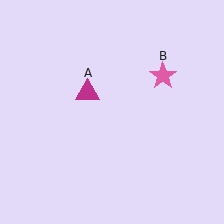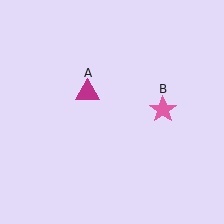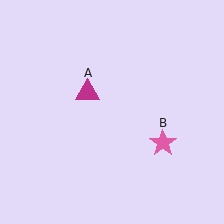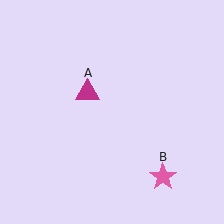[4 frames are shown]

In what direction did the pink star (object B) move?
The pink star (object B) moved down.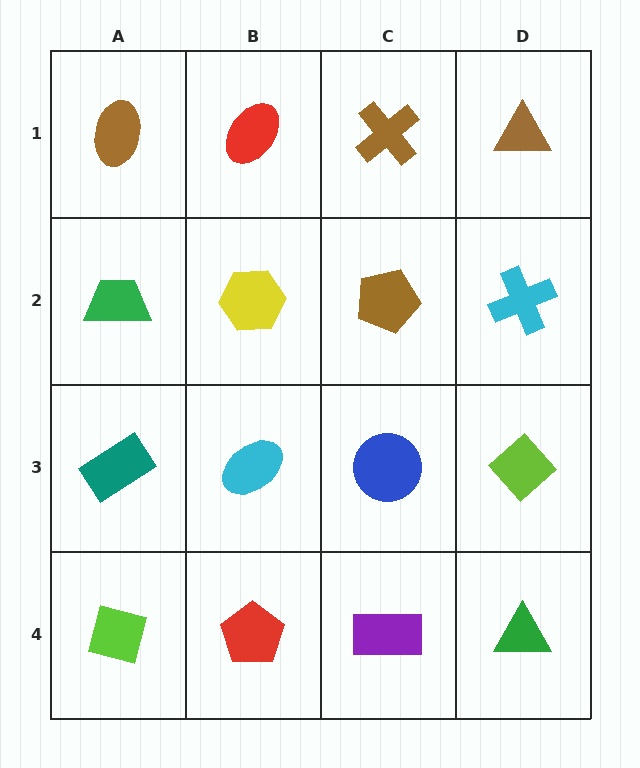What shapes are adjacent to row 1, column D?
A cyan cross (row 2, column D), a brown cross (row 1, column C).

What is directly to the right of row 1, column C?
A brown triangle.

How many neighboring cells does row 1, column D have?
2.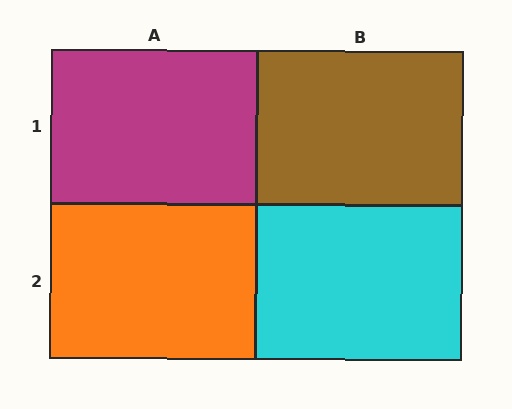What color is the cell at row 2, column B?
Cyan.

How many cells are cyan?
1 cell is cyan.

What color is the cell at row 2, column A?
Orange.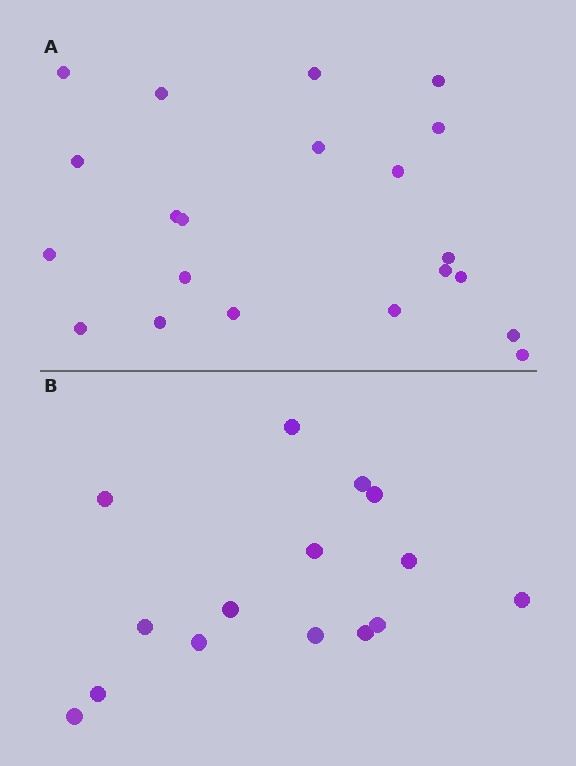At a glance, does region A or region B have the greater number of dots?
Region A (the top region) has more dots.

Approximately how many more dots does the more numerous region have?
Region A has about 6 more dots than region B.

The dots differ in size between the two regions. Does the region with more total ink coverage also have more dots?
No. Region B has more total ink coverage because its dots are larger, but region A actually contains more individual dots. Total area can be misleading — the number of items is what matters here.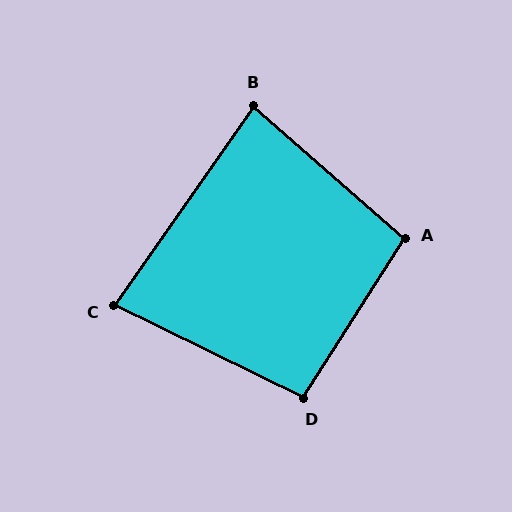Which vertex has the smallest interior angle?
C, at approximately 81 degrees.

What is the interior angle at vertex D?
Approximately 96 degrees (obtuse).